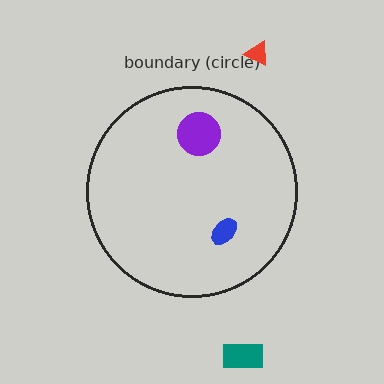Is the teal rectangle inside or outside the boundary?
Outside.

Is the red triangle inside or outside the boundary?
Outside.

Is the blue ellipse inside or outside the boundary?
Inside.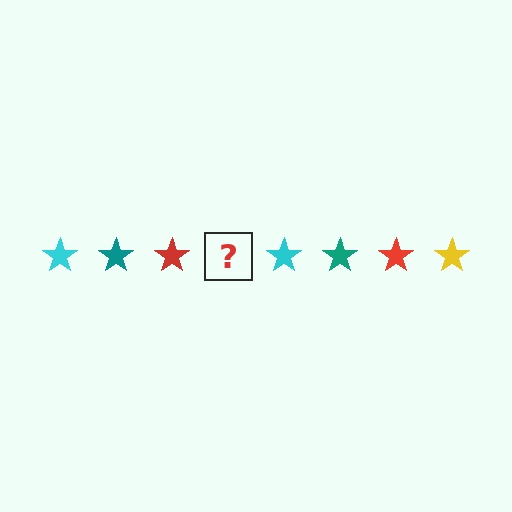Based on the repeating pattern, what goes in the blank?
The blank should be a yellow star.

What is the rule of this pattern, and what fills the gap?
The rule is that the pattern cycles through cyan, teal, red, yellow stars. The gap should be filled with a yellow star.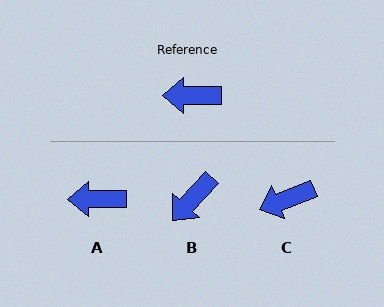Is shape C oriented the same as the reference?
No, it is off by about 22 degrees.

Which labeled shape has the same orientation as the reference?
A.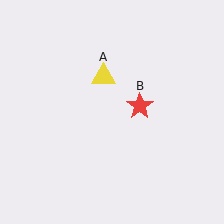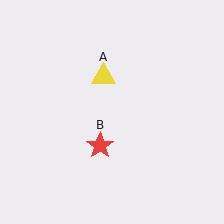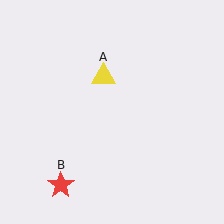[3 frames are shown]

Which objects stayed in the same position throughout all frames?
Yellow triangle (object A) remained stationary.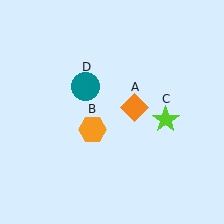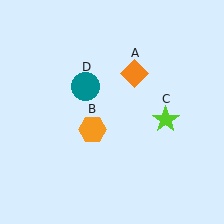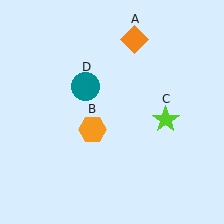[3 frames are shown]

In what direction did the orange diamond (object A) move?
The orange diamond (object A) moved up.